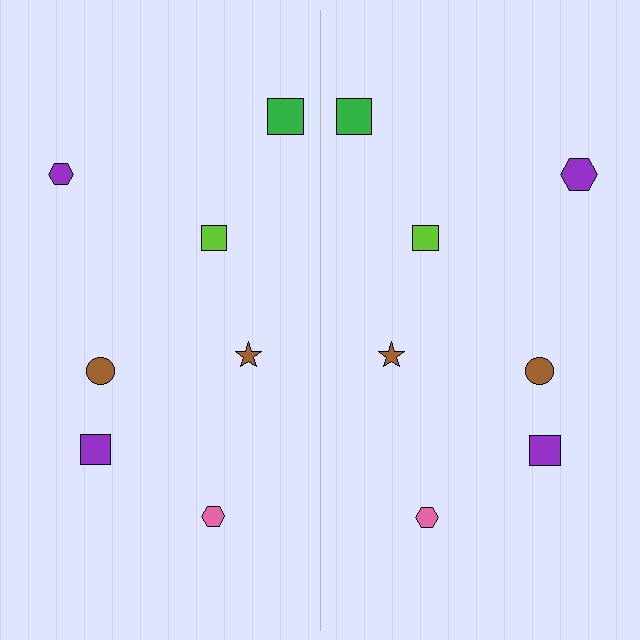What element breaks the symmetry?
The purple hexagon on the right side has a different size than its mirror counterpart.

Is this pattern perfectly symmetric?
No, the pattern is not perfectly symmetric. The purple hexagon on the right side has a different size than its mirror counterpart.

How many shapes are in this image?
There are 14 shapes in this image.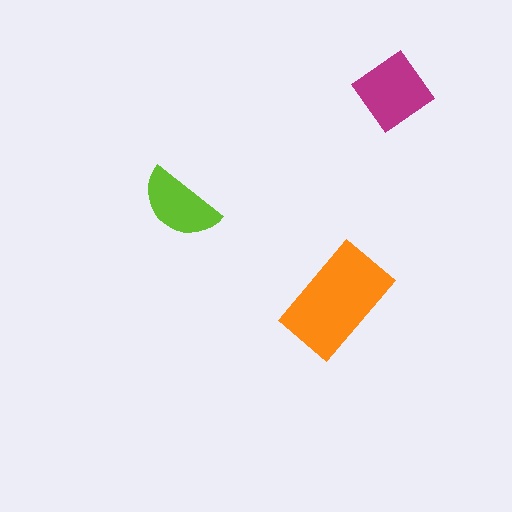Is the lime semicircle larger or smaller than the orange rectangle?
Smaller.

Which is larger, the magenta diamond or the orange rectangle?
The orange rectangle.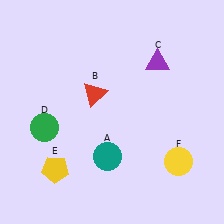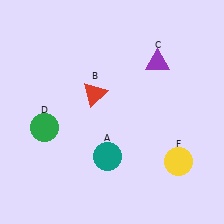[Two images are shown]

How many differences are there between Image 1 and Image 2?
There is 1 difference between the two images.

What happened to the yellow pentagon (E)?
The yellow pentagon (E) was removed in Image 2. It was in the bottom-left area of Image 1.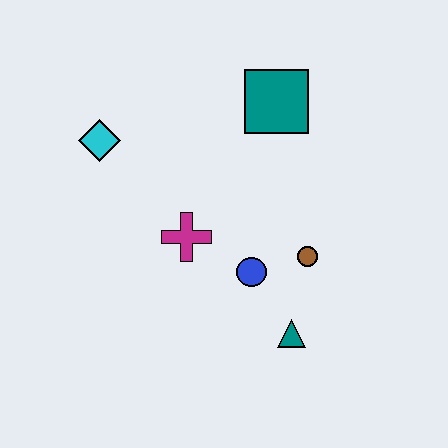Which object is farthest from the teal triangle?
The cyan diamond is farthest from the teal triangle.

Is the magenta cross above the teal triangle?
Yes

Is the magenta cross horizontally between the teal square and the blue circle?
No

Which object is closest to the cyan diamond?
The magenta cross is closest to the cyan diamond.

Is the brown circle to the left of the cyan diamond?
No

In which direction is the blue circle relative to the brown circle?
The blue circle is to the left of the brown circle.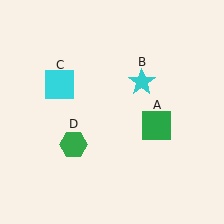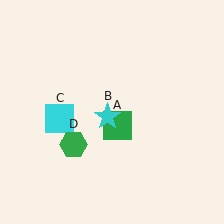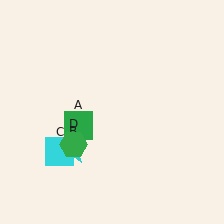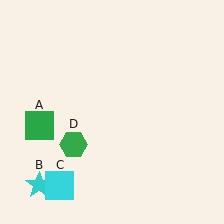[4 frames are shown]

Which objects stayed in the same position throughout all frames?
Green hexagon (object D) remained stationary.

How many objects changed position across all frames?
3 objects changed position: green square (object A), cyan star (object B), cyan square (object C).